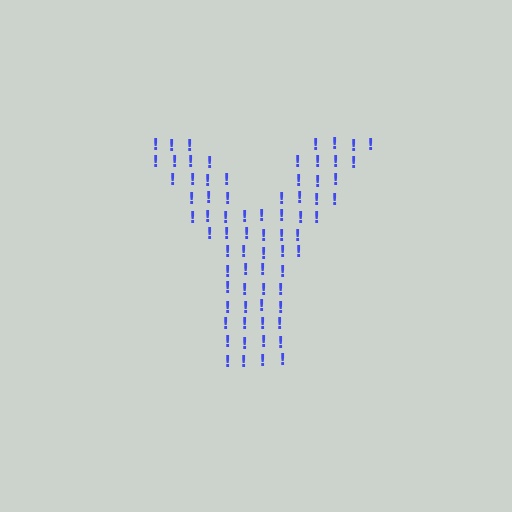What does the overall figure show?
The overall figure shows the letter Y.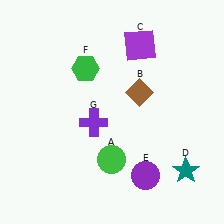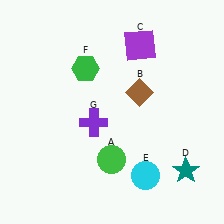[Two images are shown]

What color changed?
The circle (E) changed from purple in Image 1 to cyan in Image 2.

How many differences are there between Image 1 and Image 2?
There is 1 difference between the two images.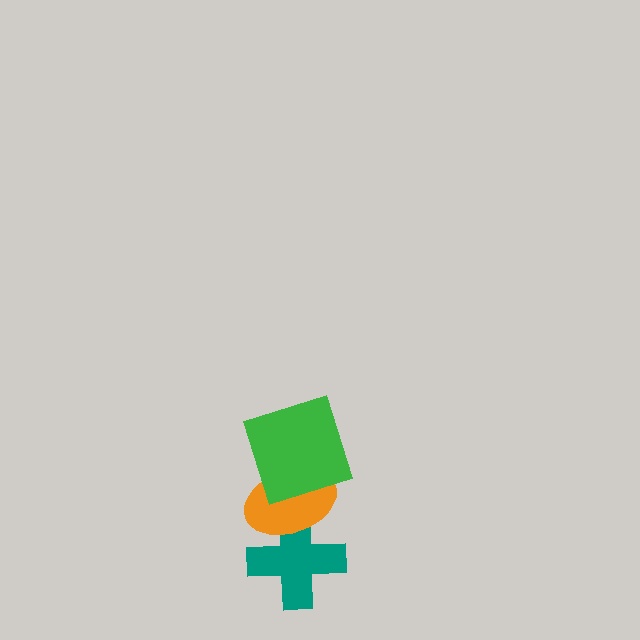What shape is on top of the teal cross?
The orange ellipse is on top of the teal cross.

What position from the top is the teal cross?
The teal cross is 3rd from the top.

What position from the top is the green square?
The green square is 1st from the top.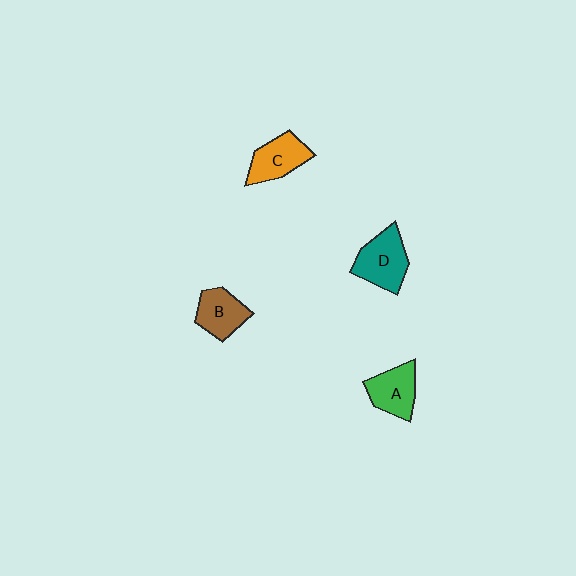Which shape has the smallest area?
Shape B (brown).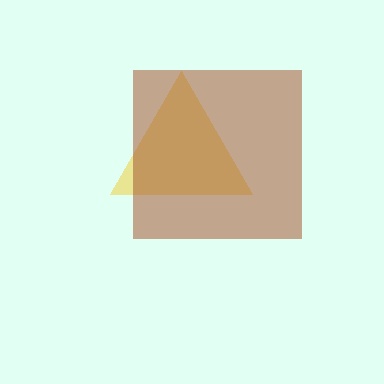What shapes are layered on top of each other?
The layered shapes are: a yellow triangle, a brown square.